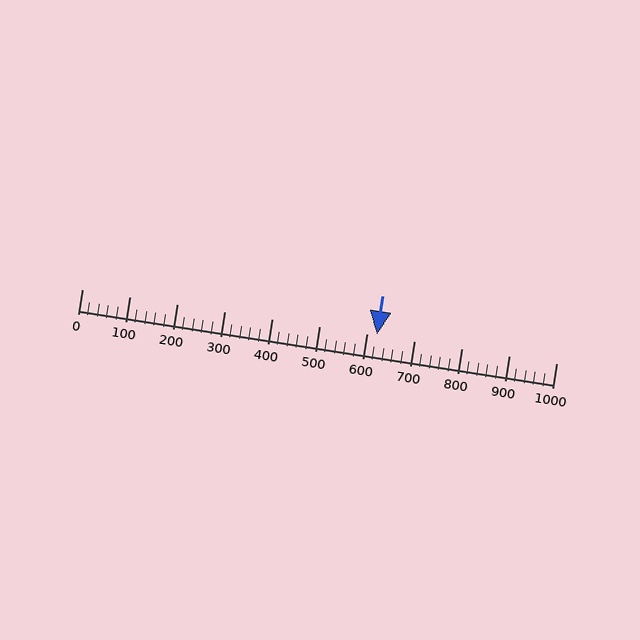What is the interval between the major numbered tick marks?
The major tick marks are spaced 100 units apart.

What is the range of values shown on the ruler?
The ruler shows values from 0 to 1000.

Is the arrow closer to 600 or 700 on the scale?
The arrow is closer to 600.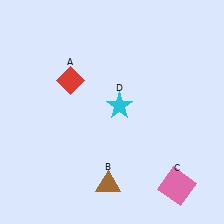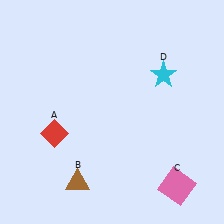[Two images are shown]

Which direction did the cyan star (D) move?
The cyan star (D) moved right.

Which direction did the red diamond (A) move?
The red diamond (A) moved down.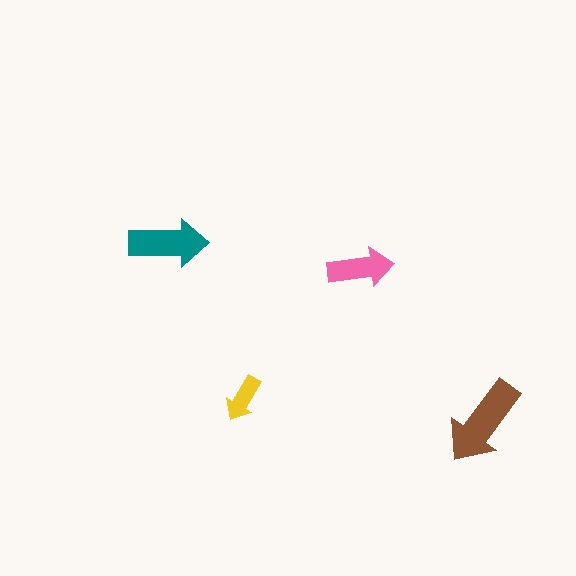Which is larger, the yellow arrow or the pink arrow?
The pink one.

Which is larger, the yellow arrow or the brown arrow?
The brown one.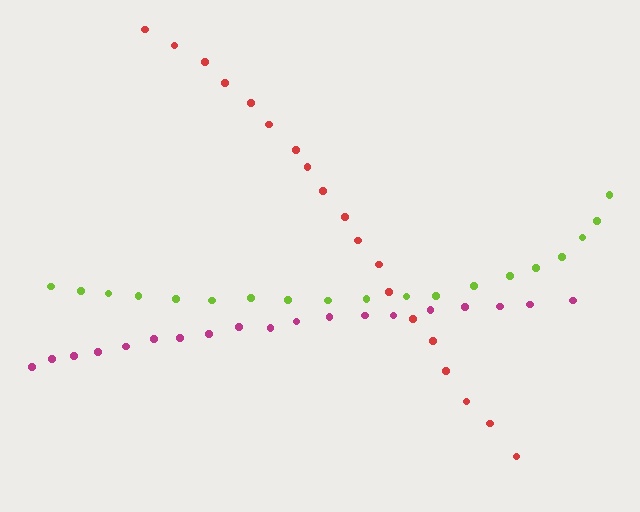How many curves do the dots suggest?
There are 3 distinct paths.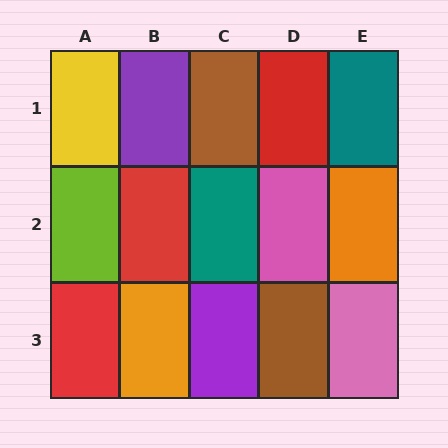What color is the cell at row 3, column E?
Pink.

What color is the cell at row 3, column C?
Purple.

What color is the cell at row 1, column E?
Teal.